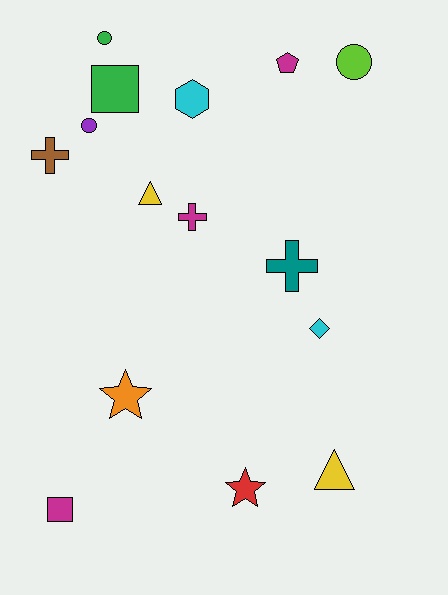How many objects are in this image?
There are 15 objects.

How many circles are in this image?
There are 3 circles.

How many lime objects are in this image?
There is 1 lime object.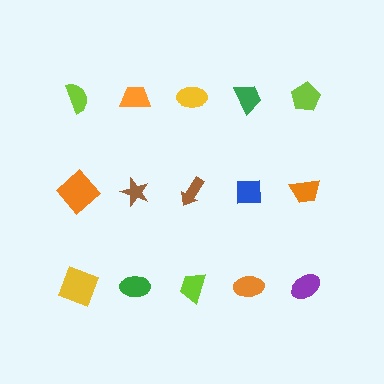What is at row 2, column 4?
A blue square.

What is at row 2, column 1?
An orange diamond.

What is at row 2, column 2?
A brown star.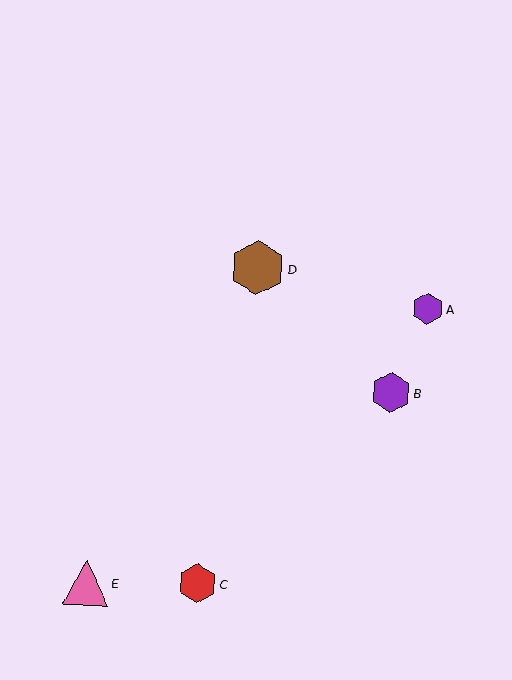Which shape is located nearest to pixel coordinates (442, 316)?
The purple hexagon (labeled A) at (428, 309) is nearest to that location.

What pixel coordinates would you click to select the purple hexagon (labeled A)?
Click at (428, 309) to select the purple hexagon A.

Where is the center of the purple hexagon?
The center of the purple hexagon is at (391, 393).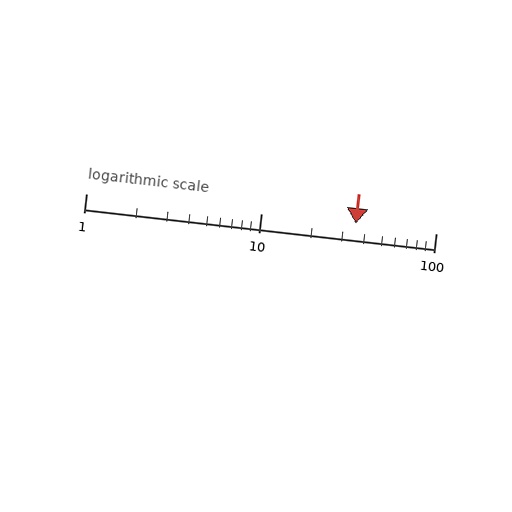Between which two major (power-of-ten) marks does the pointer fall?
The pointer is between 10 and 100.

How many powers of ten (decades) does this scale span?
The scale spans 2 decades, from 1 to 100.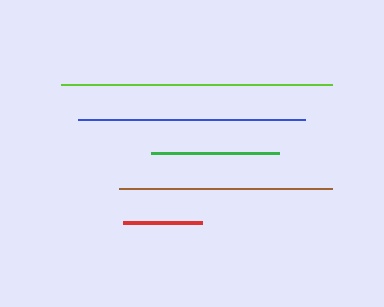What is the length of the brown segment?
The brown segment is approximately 213 pixels long.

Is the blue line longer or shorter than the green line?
The blue line is longer than the green line.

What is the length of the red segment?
The red segment is approximately 79 pixels long.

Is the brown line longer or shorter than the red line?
The brown line is longer than the red line.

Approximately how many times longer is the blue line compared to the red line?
The blue line is approximately 2.9 times the length of the red line.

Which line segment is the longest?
The lime line is the longest at approximately 271 pixels.